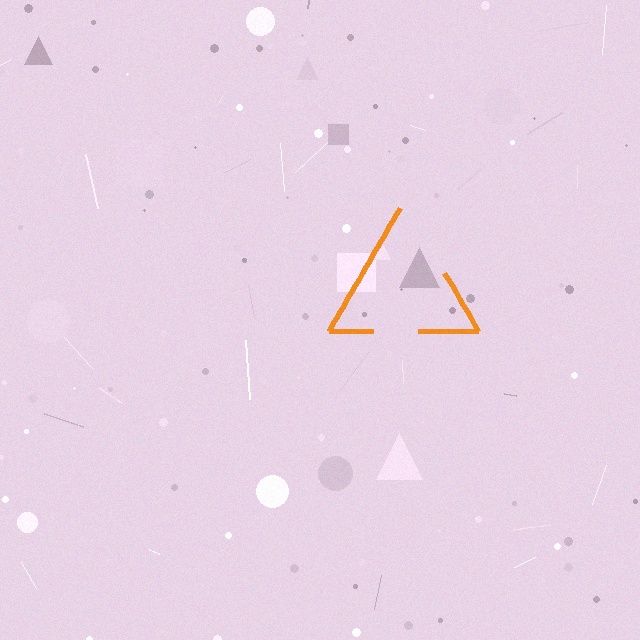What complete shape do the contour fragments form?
The contour fragments form a triangle.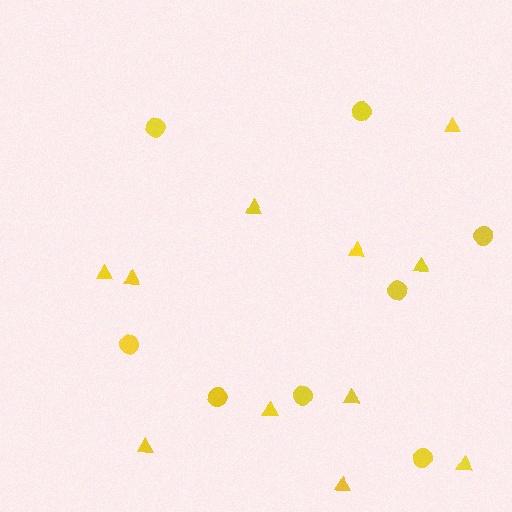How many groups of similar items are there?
There are 2 groups: one group of circles (8) and one group of triangles (11).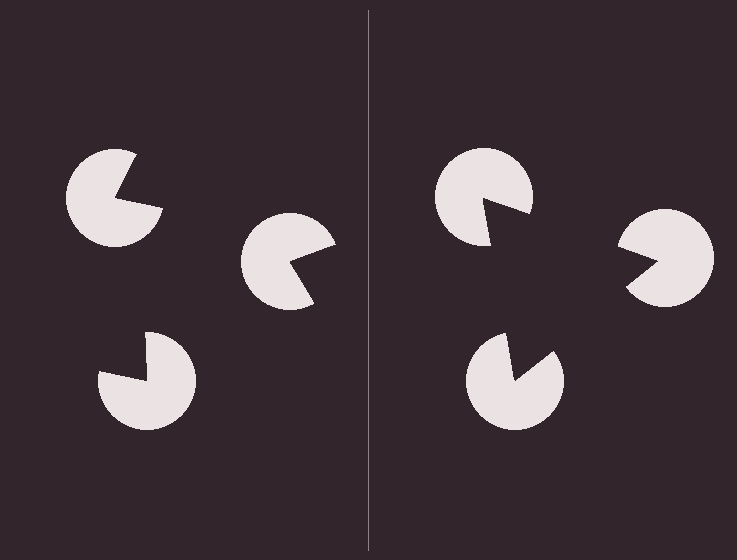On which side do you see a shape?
An illusory triangle appears on the right side. On the left side the wedge cuts are rotated, so no coherent shape forms.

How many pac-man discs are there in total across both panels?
6 — 3 on each side.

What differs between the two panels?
The pac-man discs are positioned identically on both sides; only the wedge orientations differ. On the right they align to a triangle; on the left they are misaligned.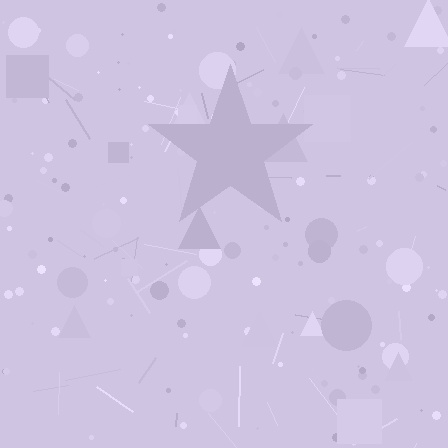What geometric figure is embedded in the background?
A star is embedded in the background.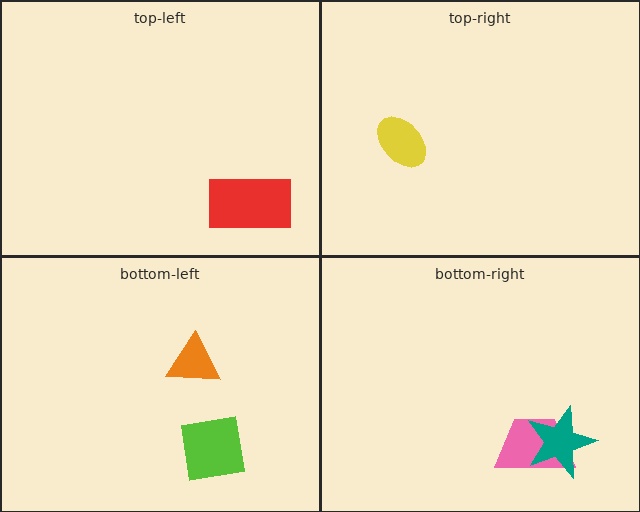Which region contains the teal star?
The bottom-right region.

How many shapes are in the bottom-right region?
2.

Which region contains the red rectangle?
The top-left region.